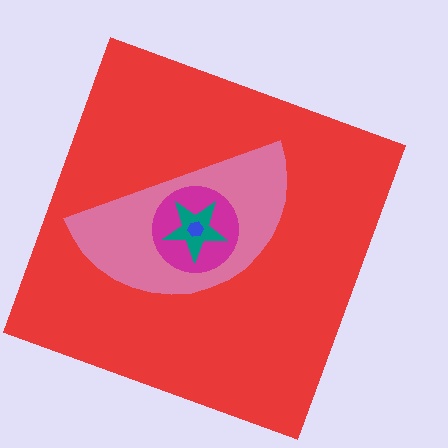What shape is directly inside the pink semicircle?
The magenta circle.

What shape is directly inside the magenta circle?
The teal star.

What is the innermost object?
The blue hexagon.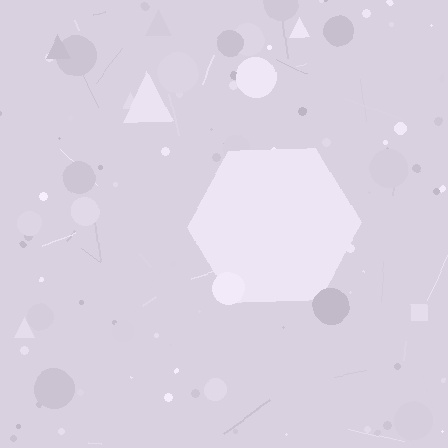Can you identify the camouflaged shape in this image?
The camouflaged shape is a hexagon.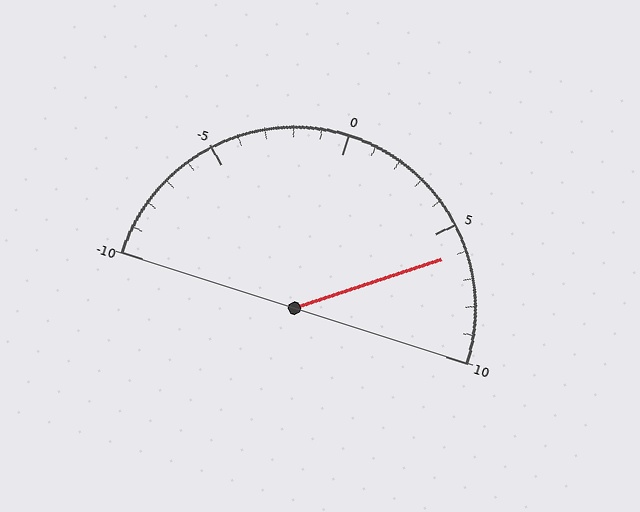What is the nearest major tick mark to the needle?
The nearest major tick mark is 5.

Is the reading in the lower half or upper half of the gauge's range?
The reading is in the upper half of the range (-10 to 10).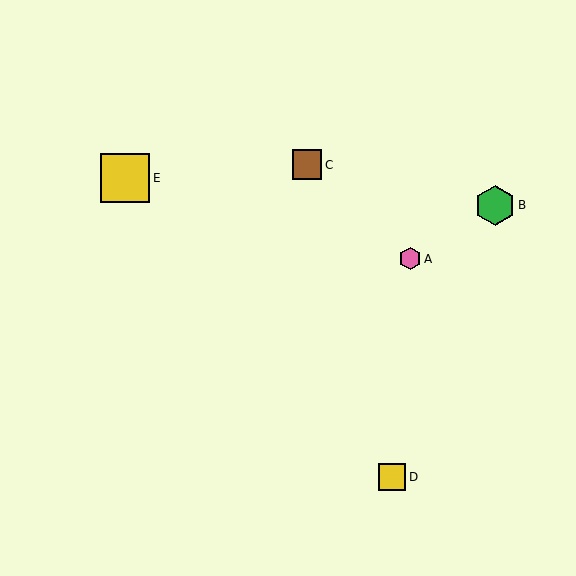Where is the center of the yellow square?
The center of the yellow square is at (125, 178).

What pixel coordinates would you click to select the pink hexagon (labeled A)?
Click at (410, 259) to select the pink hexagon A.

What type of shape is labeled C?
Shape C is a brown square.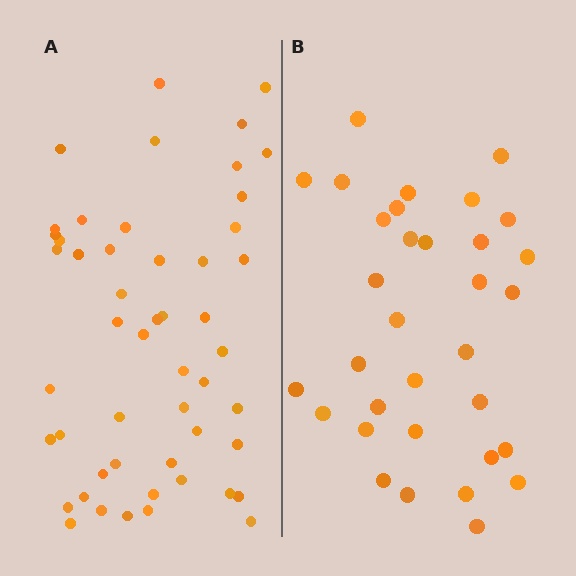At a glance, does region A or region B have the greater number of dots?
Region A (the left region) has more dots.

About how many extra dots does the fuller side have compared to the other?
Region A has approximately 20 more dots than region B.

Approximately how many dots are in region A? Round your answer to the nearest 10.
About 50 dots. (The exact count is 51, which rounds to 50.)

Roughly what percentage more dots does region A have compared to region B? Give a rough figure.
About 55% more.